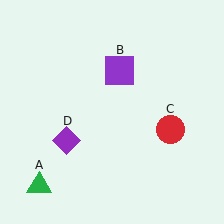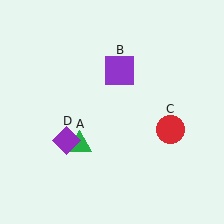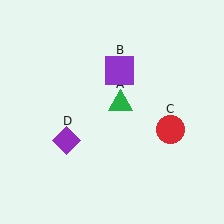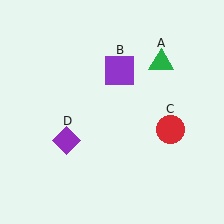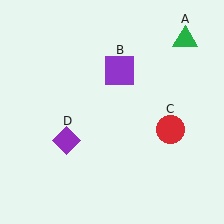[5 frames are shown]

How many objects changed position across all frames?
1 object changed position: green triangle (object A).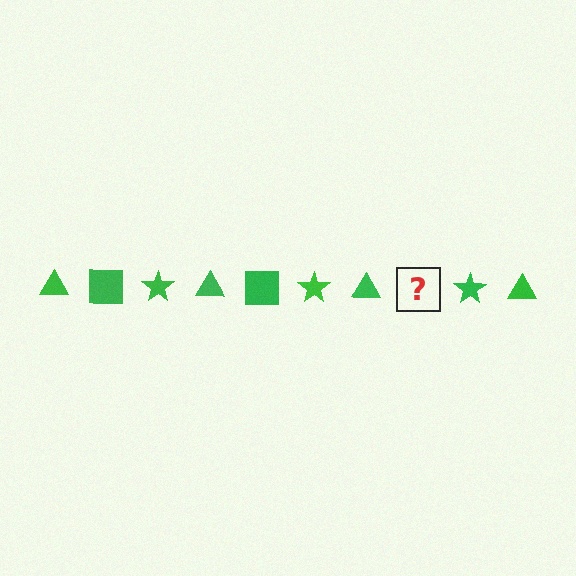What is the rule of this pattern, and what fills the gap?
The rule is that the pattern cycles through triangle, square, star shapes in green. The gap should be filled with a green square.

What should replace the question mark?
The question mark should be replaced with a green square.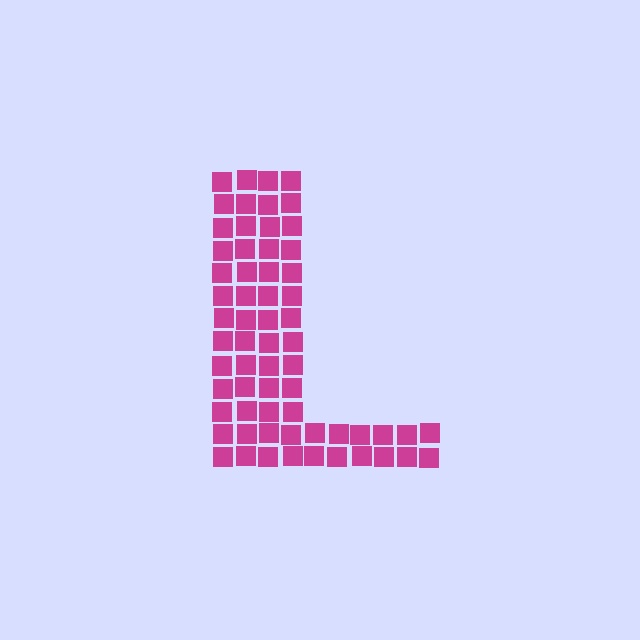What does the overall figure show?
The overall figure shows the letter L.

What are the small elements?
The small elements are squares.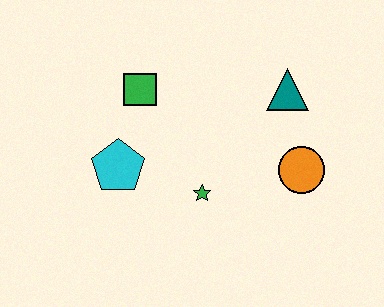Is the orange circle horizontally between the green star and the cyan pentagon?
No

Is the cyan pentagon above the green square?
No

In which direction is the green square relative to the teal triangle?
The green square is to the left of the teal triangle.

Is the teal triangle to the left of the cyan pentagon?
No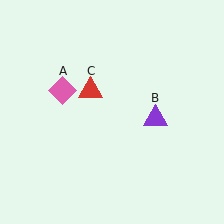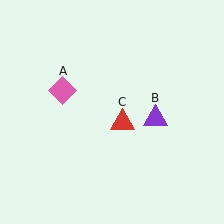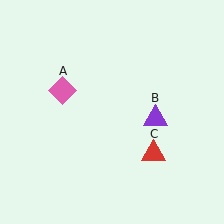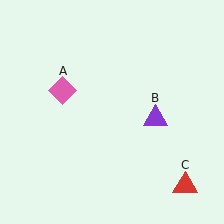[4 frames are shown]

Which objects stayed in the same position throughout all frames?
Pink diamond (object A) and purple triangle (object B) remained stationary.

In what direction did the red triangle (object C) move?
The red triangle (object C) moved down and to the right.